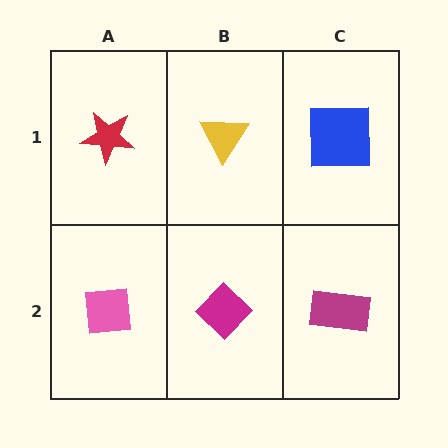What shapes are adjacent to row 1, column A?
A pink square (row 2, column A), a yellow triangle (row 1, column B).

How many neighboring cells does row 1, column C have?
2.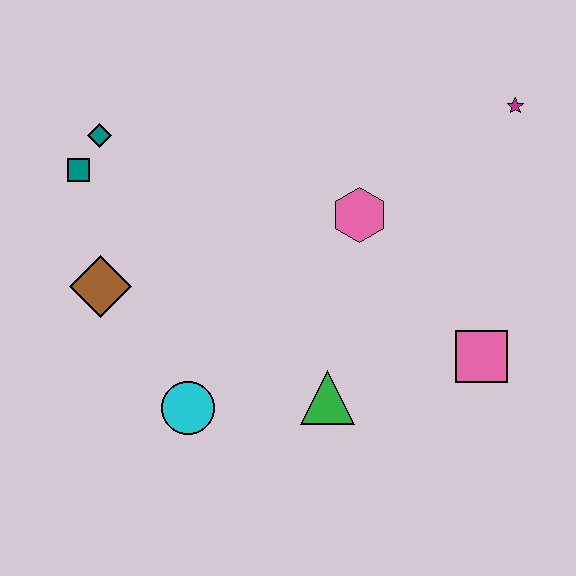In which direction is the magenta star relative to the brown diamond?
The magenta star is to the right of the brown diamond.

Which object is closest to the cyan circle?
The green triangle is closest to the cyan circle.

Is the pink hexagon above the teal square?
No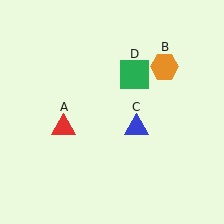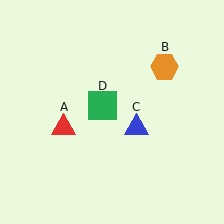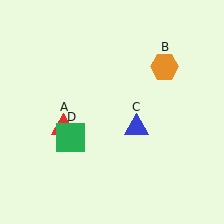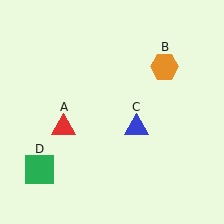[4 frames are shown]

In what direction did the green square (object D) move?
The green square (object D) moved down and to the left.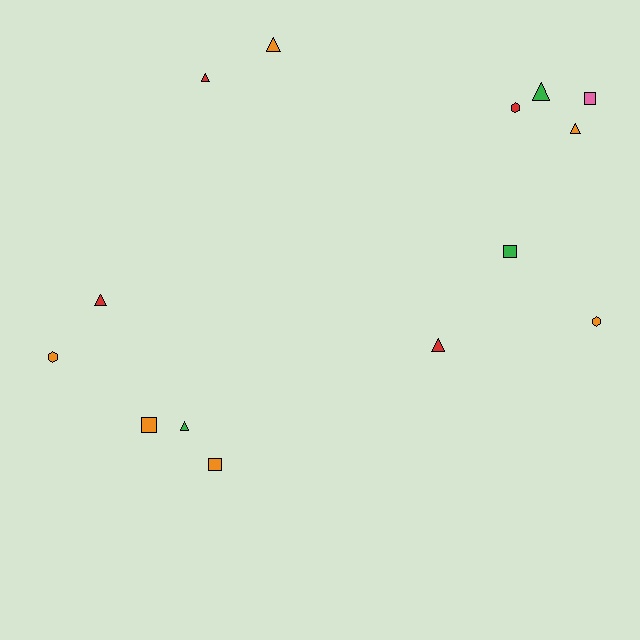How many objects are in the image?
There are 14 objects.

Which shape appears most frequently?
Triangle, with 7 objects.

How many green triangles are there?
There are 2 green triangles.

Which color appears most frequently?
Orange, with 6 objects.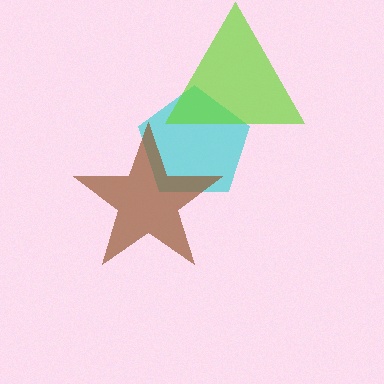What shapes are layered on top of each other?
The layered shapes are: a cyan pentagon, a brown star, a lime triangle.